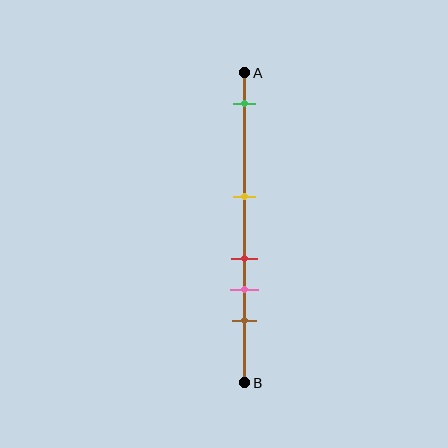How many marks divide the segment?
There are 5 marks dividing the segment.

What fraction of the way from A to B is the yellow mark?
The yellow mark is approximately 40% (0.4) of the way from A to B.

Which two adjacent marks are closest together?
The red and pink marks are the closest adjacent pair.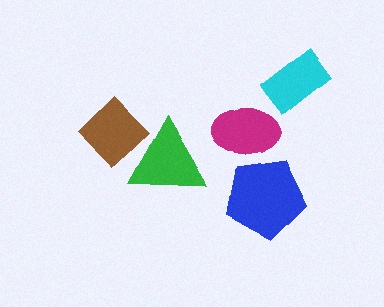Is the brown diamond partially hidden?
Yes, it is partially covered by another shape.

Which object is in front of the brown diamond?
The green triangle is in front of the brown diamond.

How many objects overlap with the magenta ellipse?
1 object overlaps with the magenta ellipse.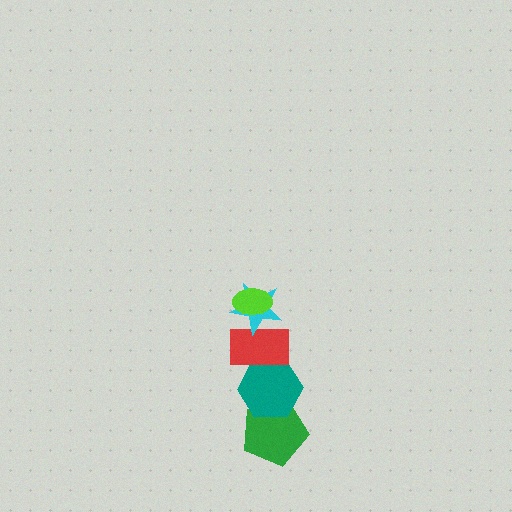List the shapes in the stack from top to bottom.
From top to bottom: the lime ellipse, the cyan star, the red rectangle, the teal hexagon, the green pentagon.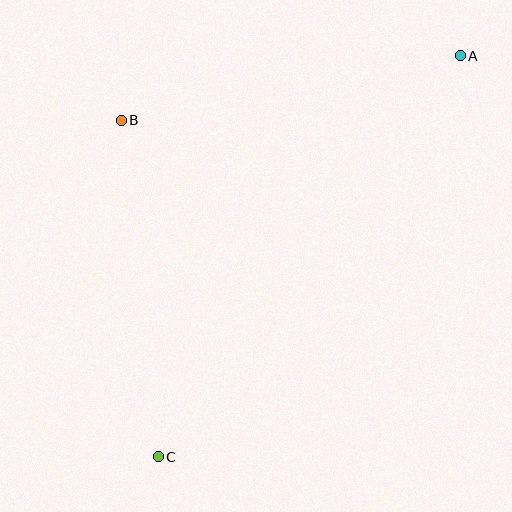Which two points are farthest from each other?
Points A and C are farthest from each other.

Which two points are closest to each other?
Points B and C are closest to each other.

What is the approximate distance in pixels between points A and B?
The distance between A and B is approximately 345 pixels.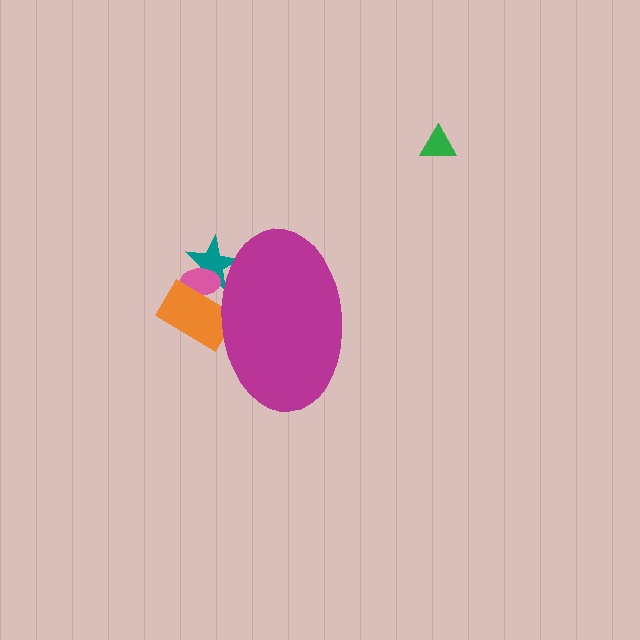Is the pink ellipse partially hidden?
Yes, the pink ellipse is partially hidden behind the magenta ellipse.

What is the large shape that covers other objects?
A magenta ellipse.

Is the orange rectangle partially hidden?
Yes, the orange rectangle is partially hidden behind the magenta ellipse.